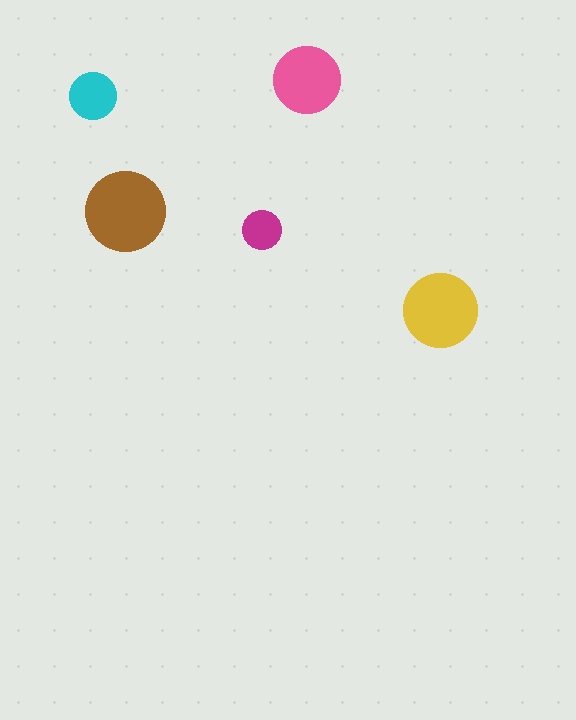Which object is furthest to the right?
The yellow circle is rightmost.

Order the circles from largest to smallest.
the brown one, the yellow one, the pink one, the cyan one, the magenta one.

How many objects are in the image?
There are 5 objects in the image.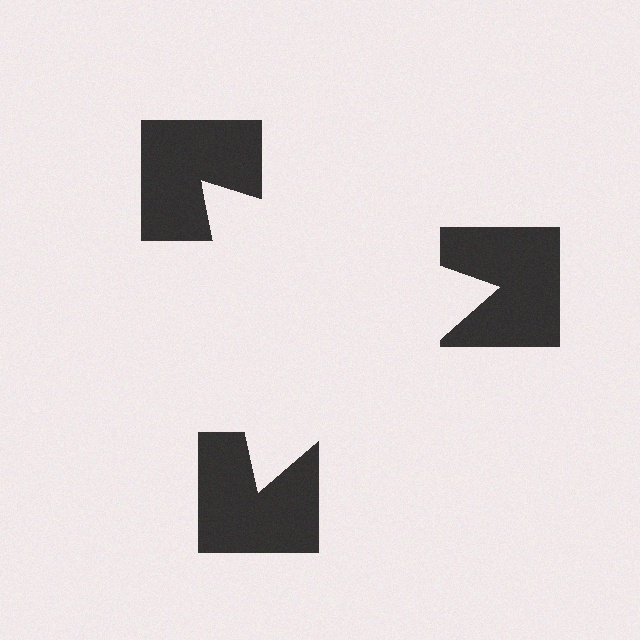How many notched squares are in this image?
There are 3 — one at each vertex of the illusory triangle.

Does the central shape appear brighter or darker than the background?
It typically appears slightly brighter than the background, even though no actual brightness change is drawn.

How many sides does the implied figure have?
3 sides.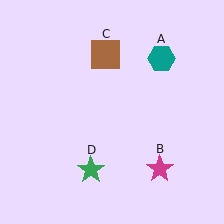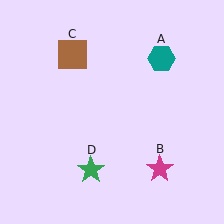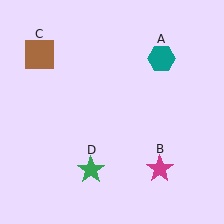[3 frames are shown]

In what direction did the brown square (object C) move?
The brown square (object C) moved left.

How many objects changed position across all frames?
1 object changed position: brown square (object C).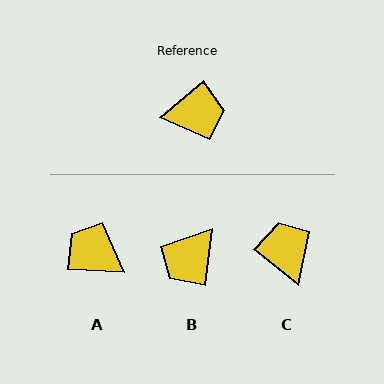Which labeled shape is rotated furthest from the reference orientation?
A, about 137 degrees away.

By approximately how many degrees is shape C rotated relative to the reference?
Approximately 101 degrees counter-clockwise.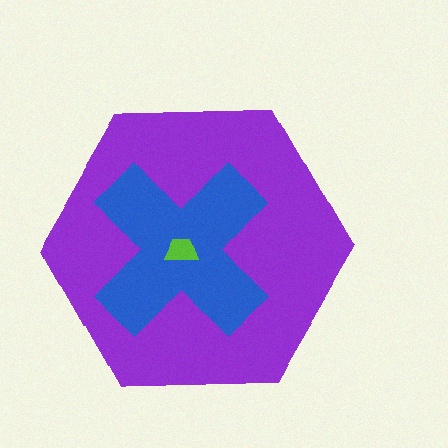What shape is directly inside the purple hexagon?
The blue cross.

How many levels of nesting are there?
3.